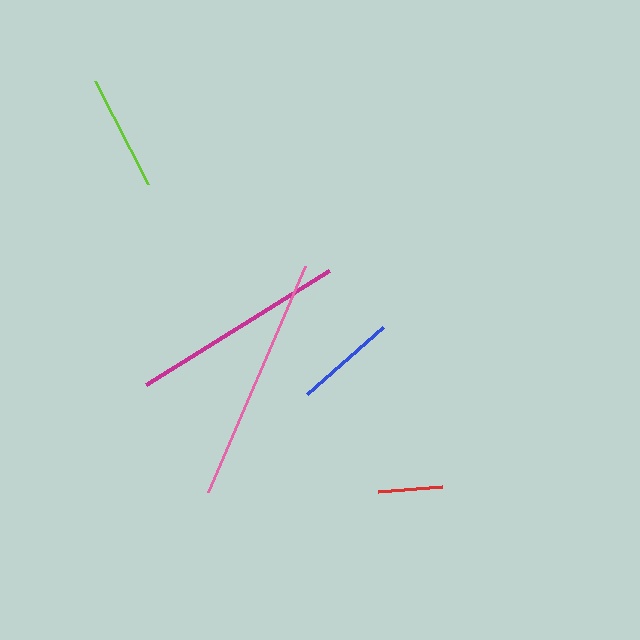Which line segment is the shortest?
The red line is the shortest at approximately 64 pixels.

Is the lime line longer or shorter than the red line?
The lime line is longer than the red line.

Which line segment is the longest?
The pink line is the longest at approximately 247 pixels.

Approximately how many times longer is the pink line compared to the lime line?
The pink line is approximately 2.1 times the length of the lime line.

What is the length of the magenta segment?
The magenta segment is approximately 216 pixels long.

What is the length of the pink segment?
The pink segment is approximately 247 pixels long.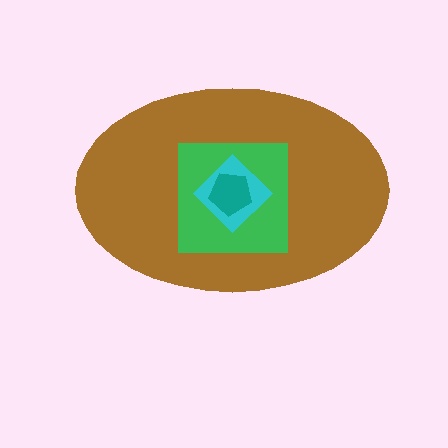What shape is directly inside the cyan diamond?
The teal pentagon.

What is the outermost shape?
The brown ellipse.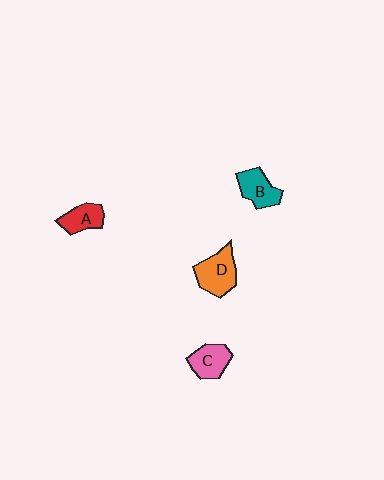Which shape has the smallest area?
Shape A (red).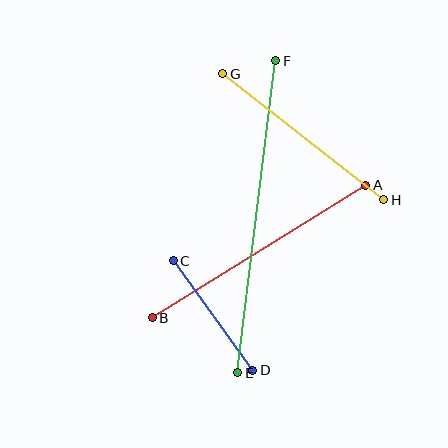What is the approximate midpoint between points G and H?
The midpoint is at approximately (303, 137) pixels.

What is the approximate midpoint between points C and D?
The midpoint is at approximately (213, 316) pixels.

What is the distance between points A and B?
The distance is approximately 251 pixels.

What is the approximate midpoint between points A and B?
The midpoint is at approximately (259, 252) pixels.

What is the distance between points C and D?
The distance is approximately 135 pixels.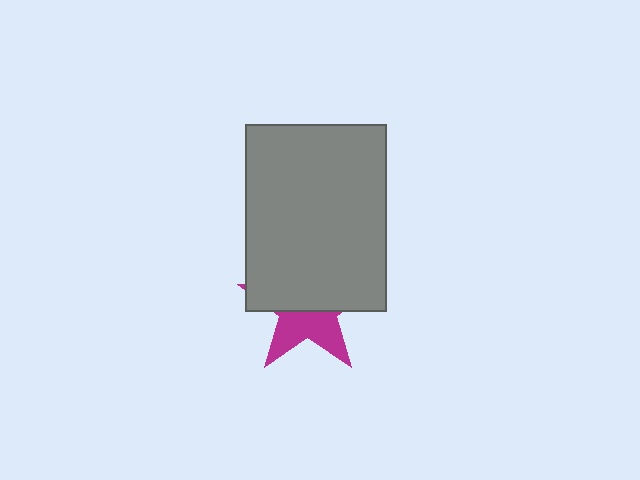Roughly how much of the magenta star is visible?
A small part of it is visible (roughly 42%).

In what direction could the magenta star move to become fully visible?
The magenta star could move down. That would shift it out from behind the gray rectangle entirely.